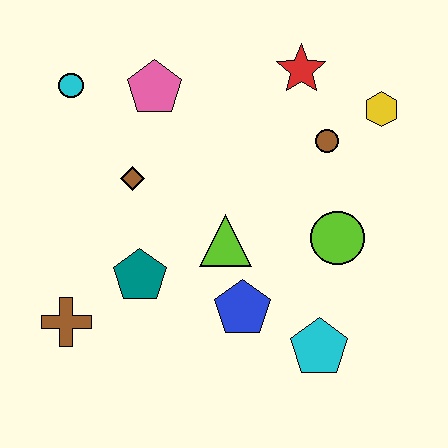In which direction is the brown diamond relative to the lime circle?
The brown diamond is to the left of the lime circle.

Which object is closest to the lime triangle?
The blue pentagon is closest to the lime triangle.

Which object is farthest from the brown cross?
The yellow hexagon is farthest from the brown cross.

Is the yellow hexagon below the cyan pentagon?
No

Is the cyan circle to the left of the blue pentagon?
Yes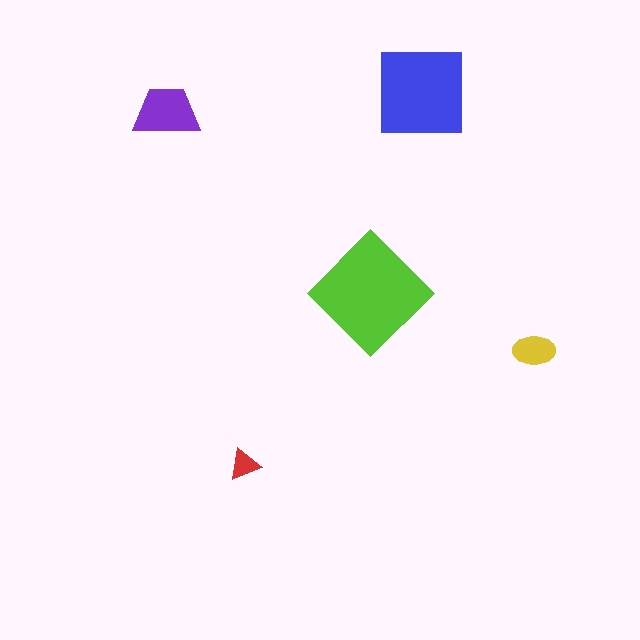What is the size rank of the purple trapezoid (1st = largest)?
3rd.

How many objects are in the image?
There are 5 objects in the image.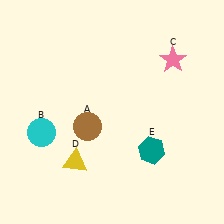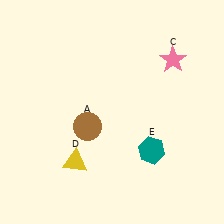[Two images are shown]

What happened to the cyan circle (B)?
The cyan circle (B) was removed in Image 2. It was in the bottom-left area of Image 1.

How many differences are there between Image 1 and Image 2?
There is 1 difference between the two images.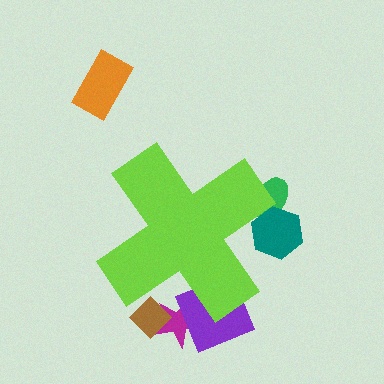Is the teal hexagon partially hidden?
Yes, the teal hexagon is partially hidden behind the lime cross.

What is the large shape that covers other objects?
A lime cross.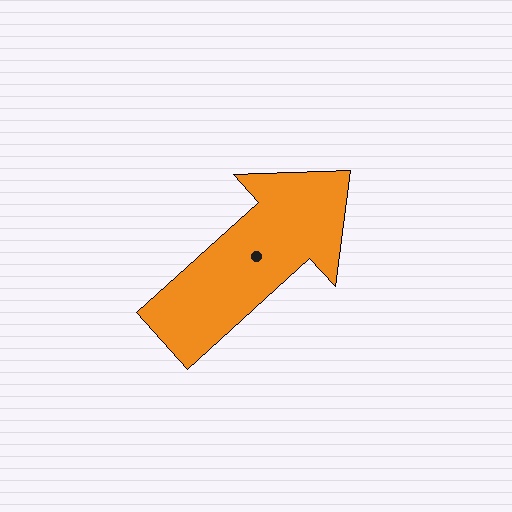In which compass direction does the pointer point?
Northeast.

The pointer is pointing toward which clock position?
Roughly 2 o'clock.